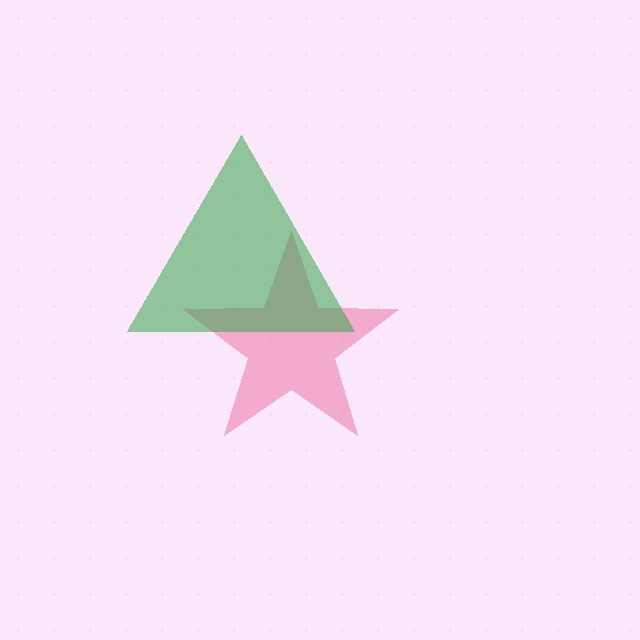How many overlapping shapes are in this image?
There are 2 overlapping shapes in the image.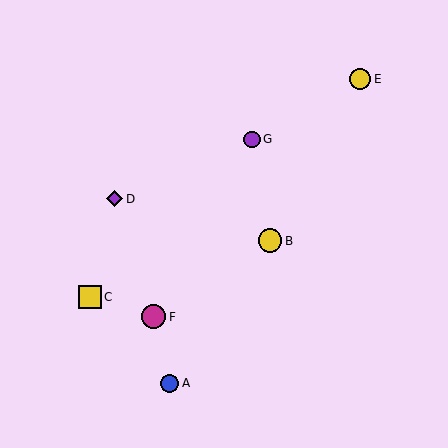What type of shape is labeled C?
Shape C is a yellow square.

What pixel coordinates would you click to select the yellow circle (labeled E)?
Click at (360, 79) to select the yellow circle E.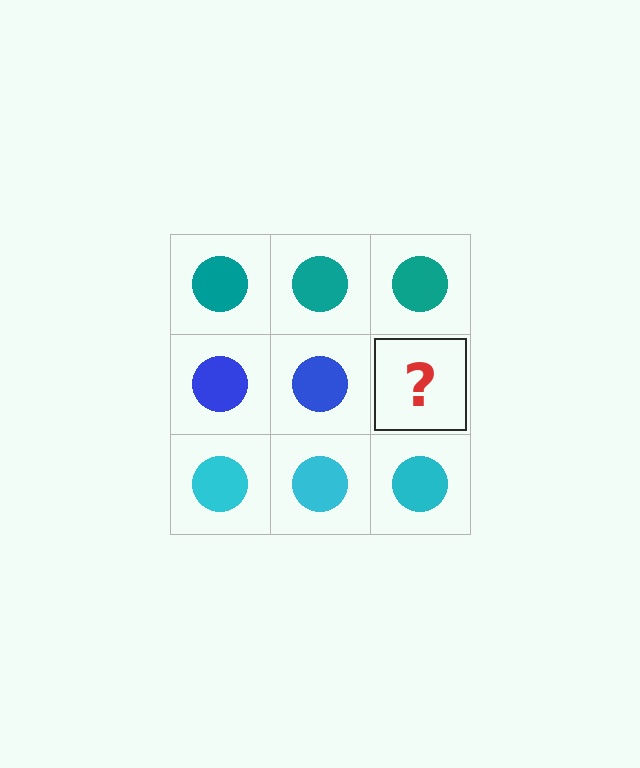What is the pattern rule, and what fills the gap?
The rule is that each row has a consistent color. The gap should be filled with a blue circle.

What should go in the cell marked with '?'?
The missing cell should contain a blue circle.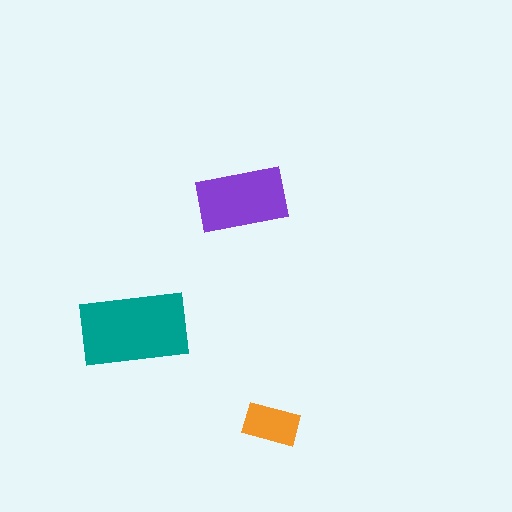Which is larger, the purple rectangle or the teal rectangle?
The teal one.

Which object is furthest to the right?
The orange rectangle is rightmost.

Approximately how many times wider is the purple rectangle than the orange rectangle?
About 1.5 times wider.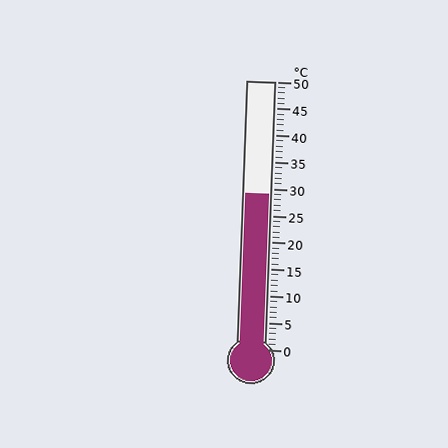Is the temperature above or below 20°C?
The temperature is above 20°C.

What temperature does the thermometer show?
The thermometer shows approximately 29°C.